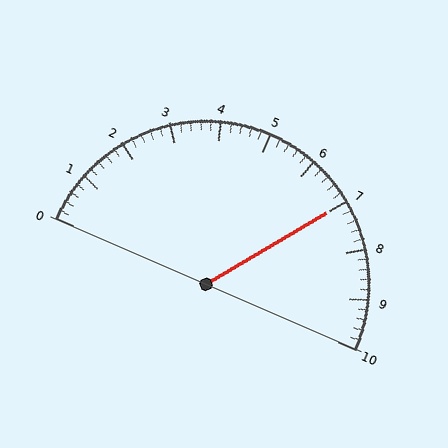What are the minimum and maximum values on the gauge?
The gauge ranges from 0 to 10.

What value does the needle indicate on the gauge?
The needle indicates approximately 7.0.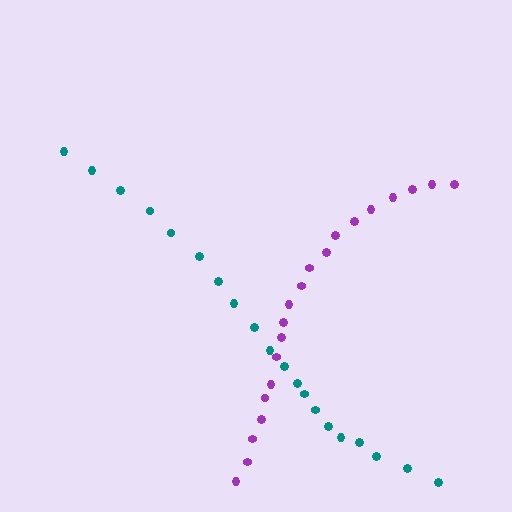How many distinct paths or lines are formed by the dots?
There are 2 distinct paths.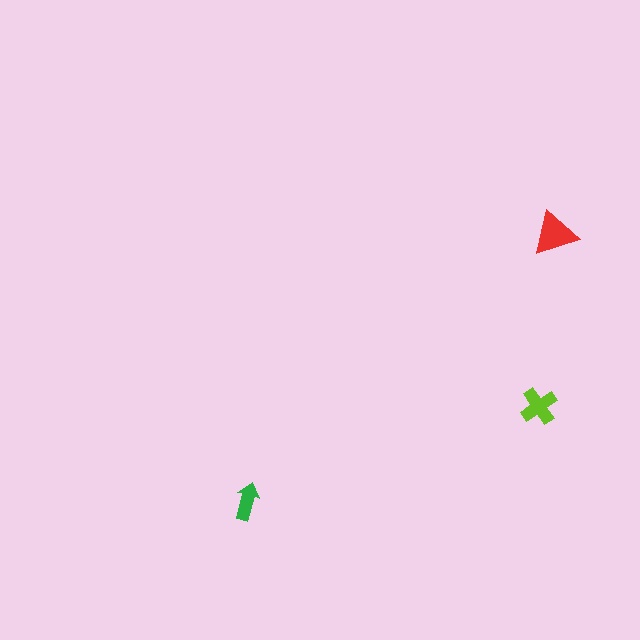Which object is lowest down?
The green arrow is bottommost.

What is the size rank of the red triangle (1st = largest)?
1st.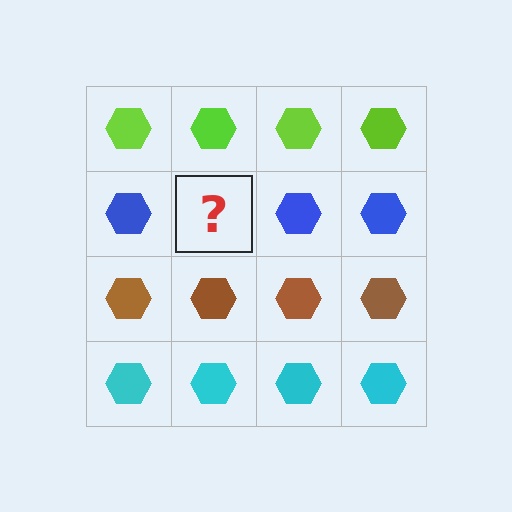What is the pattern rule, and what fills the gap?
The rule is that each row has a consistent color. The gap should be filled with a blue hexagon.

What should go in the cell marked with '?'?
The missing cell should contain a blue hexagon.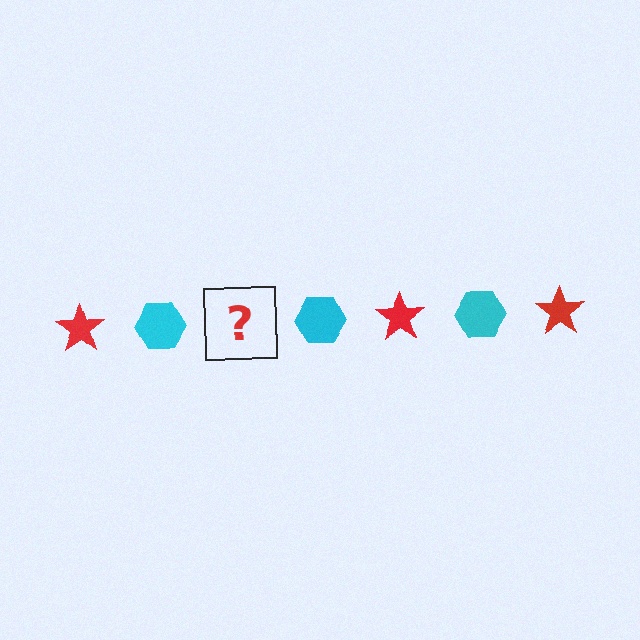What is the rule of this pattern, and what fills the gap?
The rule is that the pattern alternates between red star and cyan hexagon. The gap should be filled with a red star.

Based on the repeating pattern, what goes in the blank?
The blank should be a red star.